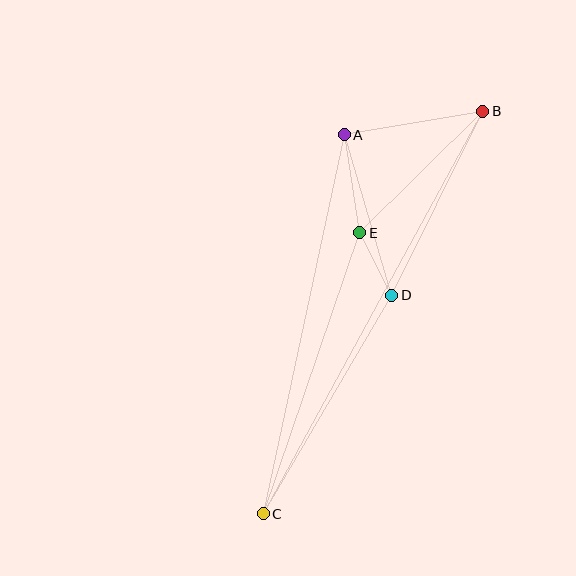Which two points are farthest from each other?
Points B and C are farthest from each other.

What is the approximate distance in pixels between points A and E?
The distance between A and E is approximately 100 pixels.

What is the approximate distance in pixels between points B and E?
The distance between B and E is approximately 173 pixels.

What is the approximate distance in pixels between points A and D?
The distance between A and D is approximately 168 pixels.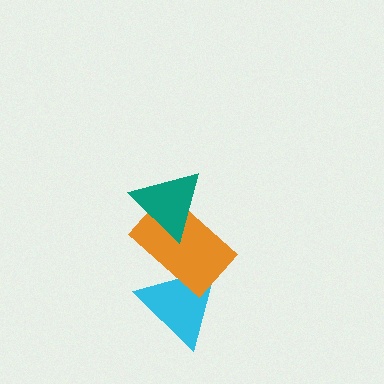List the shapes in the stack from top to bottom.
From top to bottom: the teal triangle, the orange rectangle, the cyan triangle.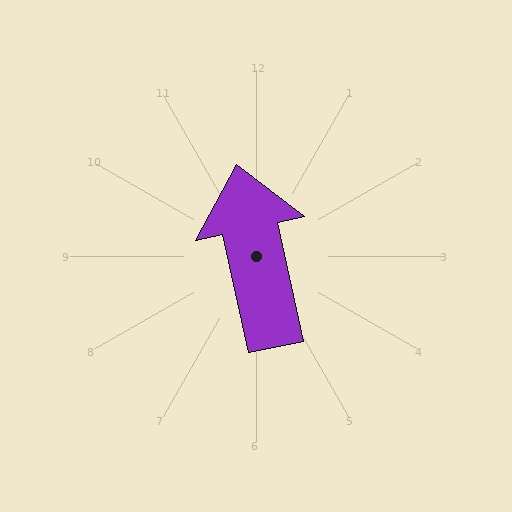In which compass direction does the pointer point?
North.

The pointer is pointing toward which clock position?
Roughly 12 o'clock.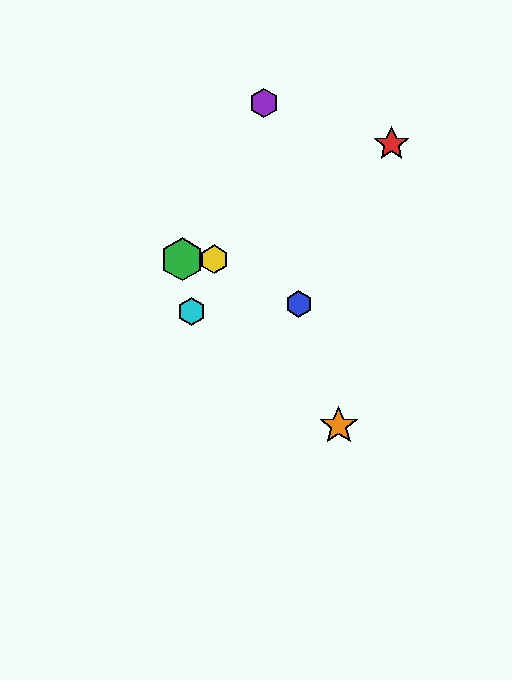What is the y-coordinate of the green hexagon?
The green hexagon is at y≈259.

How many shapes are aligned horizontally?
2 shapes (the green hexagon, the yellow hexagon) are aligned horizontally.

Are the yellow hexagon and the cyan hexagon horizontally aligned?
No, the yellow hexagon is at y≈259 and the cyan hexagon is at y≈311.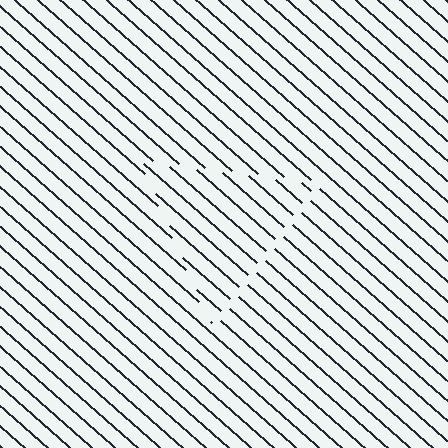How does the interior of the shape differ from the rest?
The interior of the shape contains the same grating, shifted by half a period — the contour is defined by the phase discontinuity where line-ends from the inner and outer gratings abut.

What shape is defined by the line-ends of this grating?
An illusory triangle. The interior of the shape contains the same grating, shifted by half a period — the contour is defined by the phase discontinuity where line-ends from the inner and outer gratings abut.